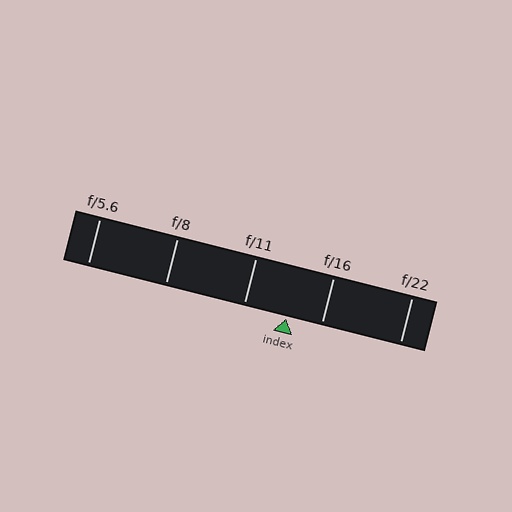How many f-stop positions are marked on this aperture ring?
There are 5 f-stop positions marked.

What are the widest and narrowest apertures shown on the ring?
The widest aperture shown is f/5.6 and the narrowest is f/22.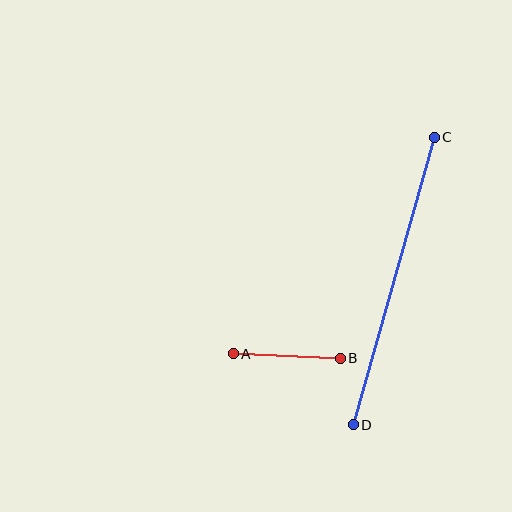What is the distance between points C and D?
The distance is approximately 299 pixels.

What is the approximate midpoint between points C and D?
The midpoint is at approximately (394, 281) pixels.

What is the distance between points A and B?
The distance is approximately 107 pixels.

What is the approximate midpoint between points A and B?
The midpoint is at approximately (287, 356) pixels.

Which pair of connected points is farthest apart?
Points C and D are farthest apart.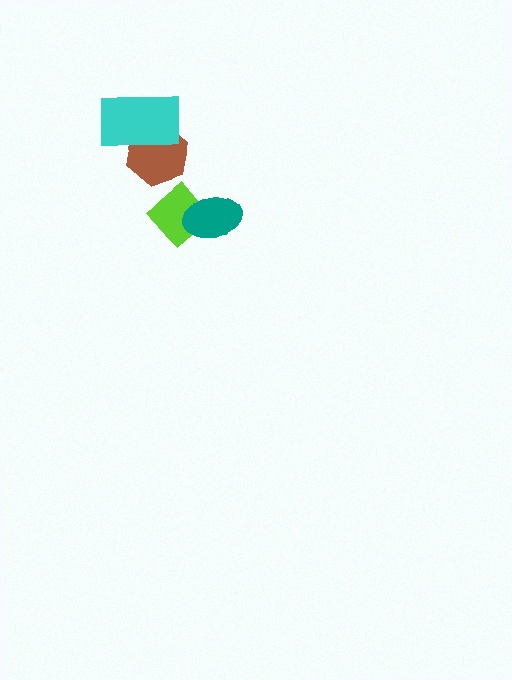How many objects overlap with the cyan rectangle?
1 object overlaps with the cyan rectangle.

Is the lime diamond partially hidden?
Yes, it is partially covered by another shape.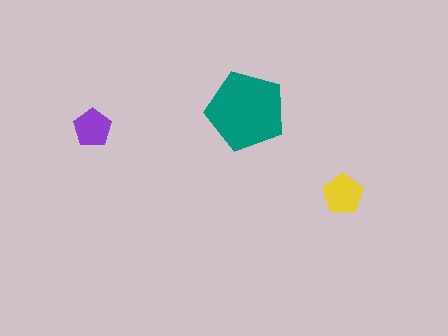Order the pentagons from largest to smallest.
the teal one, the yellow one, the purple one.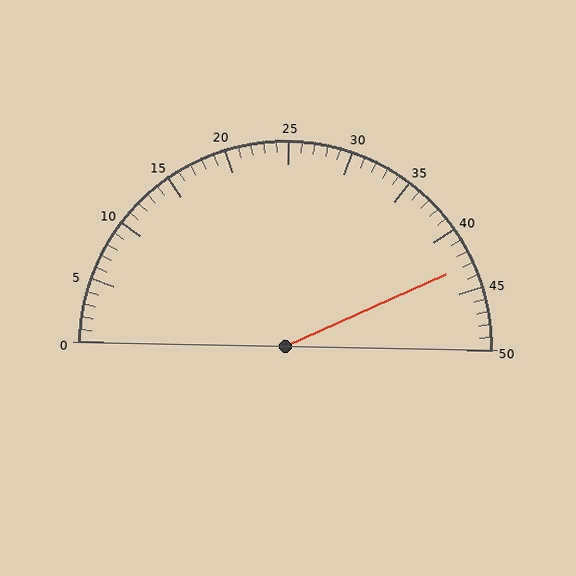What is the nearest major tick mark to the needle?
The nearest major tick mark is 45.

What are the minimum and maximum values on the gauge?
The gauge ranges from 0 to 50.